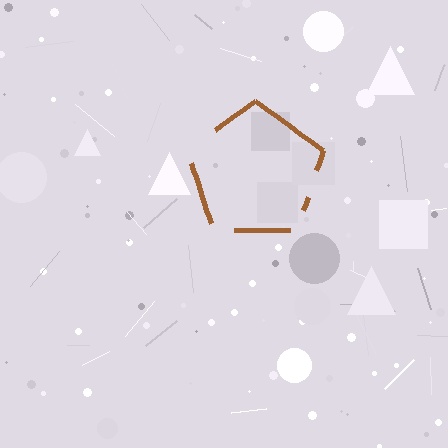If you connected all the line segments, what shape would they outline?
They would outline a pentagon.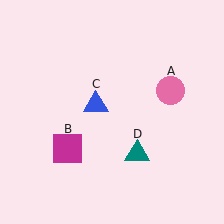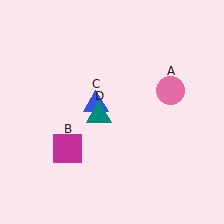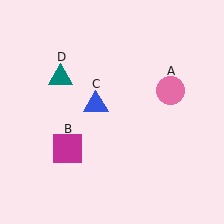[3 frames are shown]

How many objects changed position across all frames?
1 object changed position: teal triangle (object D).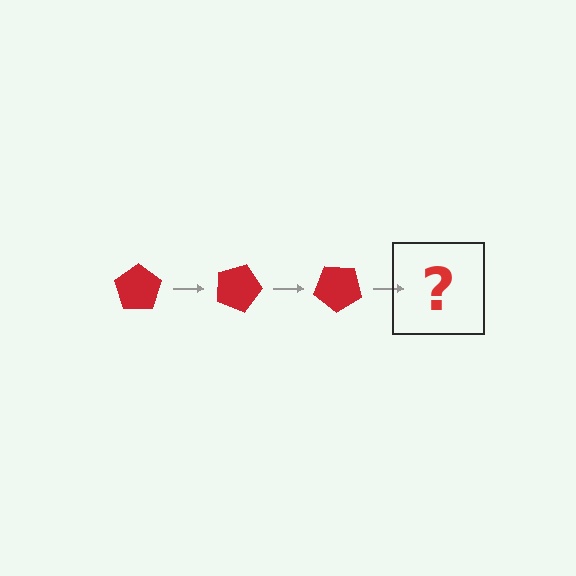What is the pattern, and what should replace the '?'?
The pattern is that the pentagon rotates 20 degrees each step. The '?' should be a red pentagon rotated 60 degrees.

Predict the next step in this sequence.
The next step is a red pentagon rotated 60 degrees.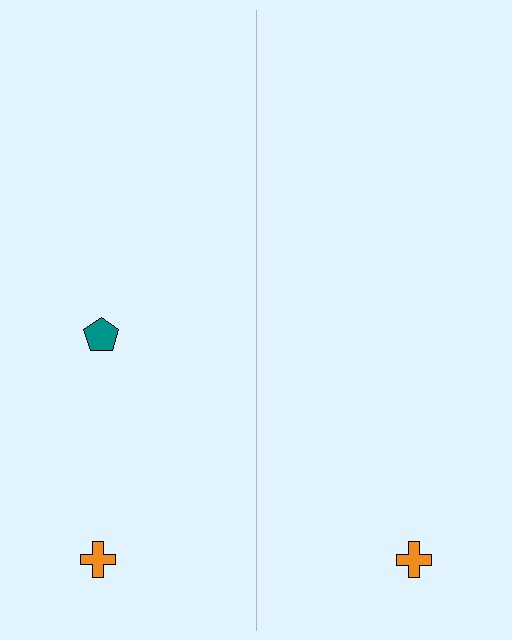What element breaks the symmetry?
A teal pentagon is missing from the right side.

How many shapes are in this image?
There are 3 shapes in this image.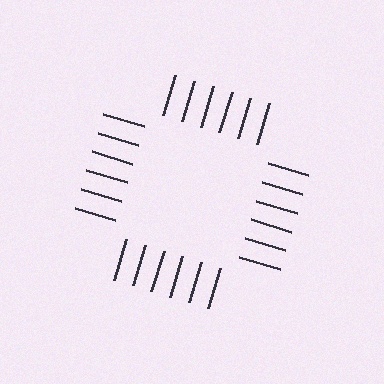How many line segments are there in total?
24 — 6 along each of the 4 edges.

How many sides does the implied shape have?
4 sides — the line-ends trace a square.